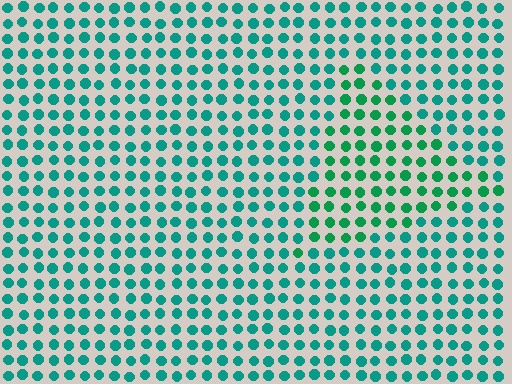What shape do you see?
I see a triangle.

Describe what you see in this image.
The image is filled with small teal elements in a uniform arrangement. A triangle-shaped region is visible where the elements are tinted to a slightly different hue, forming a subtle color boundary.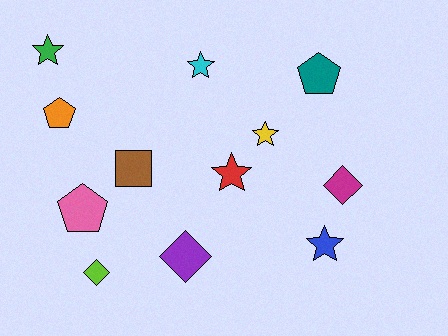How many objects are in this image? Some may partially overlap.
There are 12 objects.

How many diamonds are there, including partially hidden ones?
There are 3 diamonds.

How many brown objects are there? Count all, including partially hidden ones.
There is 1 brown object.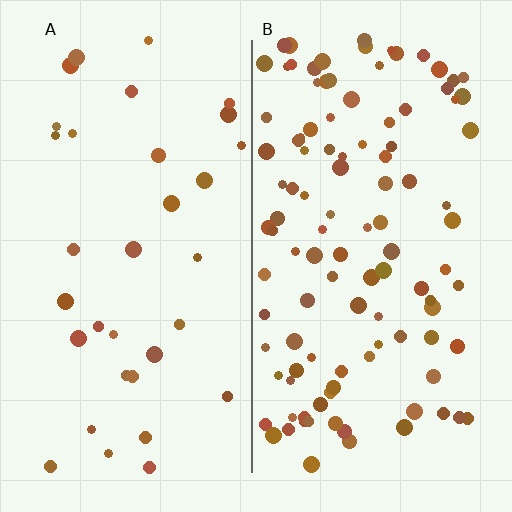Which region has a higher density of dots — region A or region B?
B (the right).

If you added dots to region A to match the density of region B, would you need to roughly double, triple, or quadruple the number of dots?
Approximately triple.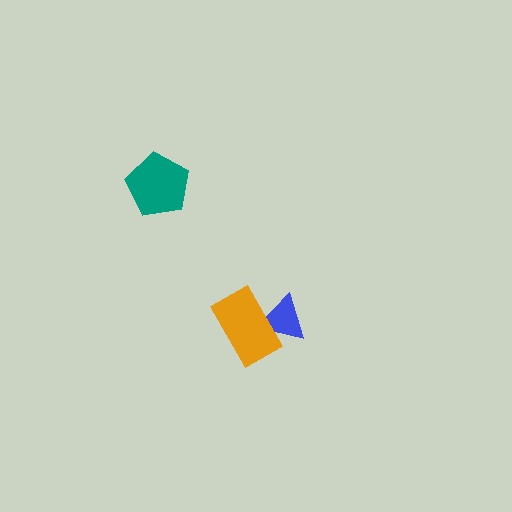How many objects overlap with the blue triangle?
1 object overlaps with the blue triangle.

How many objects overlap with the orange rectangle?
1 object overlaps with the orange rectangle.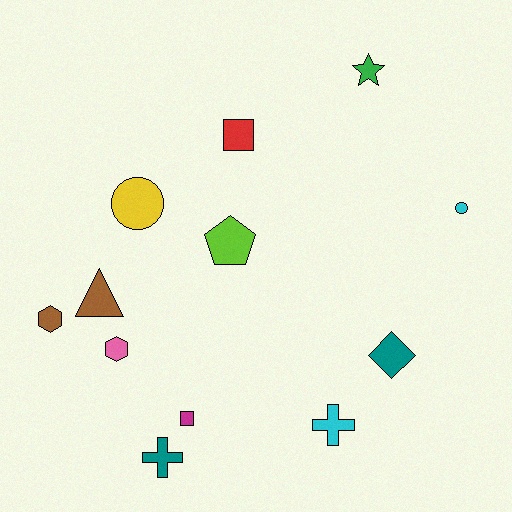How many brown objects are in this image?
There are 2 brown objects.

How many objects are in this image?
There are 12 objects.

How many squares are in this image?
There are 2 squares.